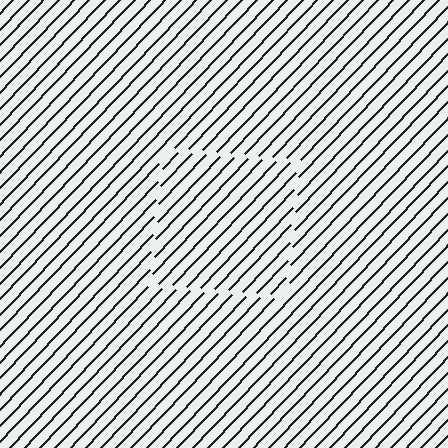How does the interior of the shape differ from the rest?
The interior of the shape contains the same grating, shifted by half a period — the contour is defined by the phase discontinuity where line-ends from the inner and outer gratings abut.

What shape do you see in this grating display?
An illusory square. The interior of the shape contains the same grating, shifted by half a period — the contour is defined by the phase discontinuity where line-ends from the inner and outer gratings abut.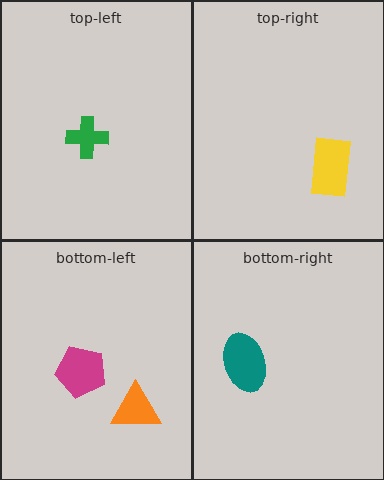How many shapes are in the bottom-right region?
1.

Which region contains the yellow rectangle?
The top-right region.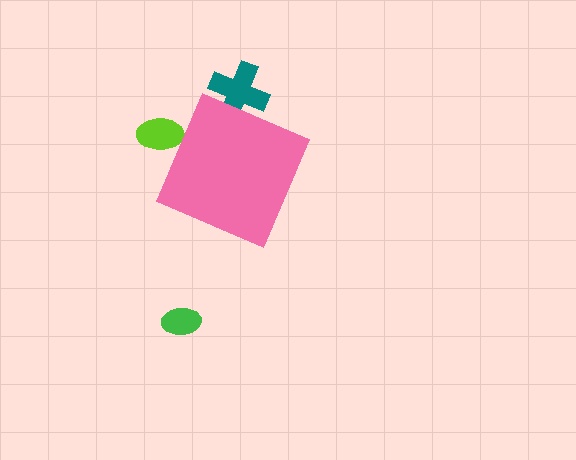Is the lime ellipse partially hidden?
Yes, the lime ellipse is partially hidden behind the pink diamond.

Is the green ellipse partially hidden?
No, the green ellipse is fully visible.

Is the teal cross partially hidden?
Yes, the teal cross is partially hidden behind the pink diamond.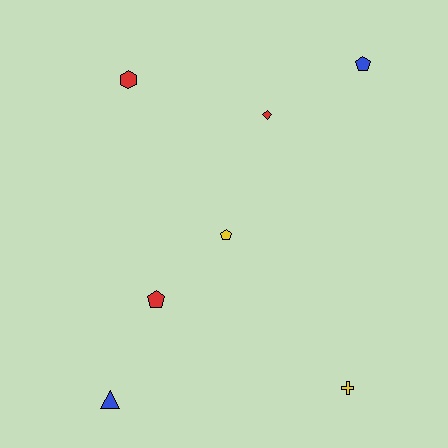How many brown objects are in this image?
There are no brown objects.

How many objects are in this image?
There are 7 objects.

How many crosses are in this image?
There is 1 cross.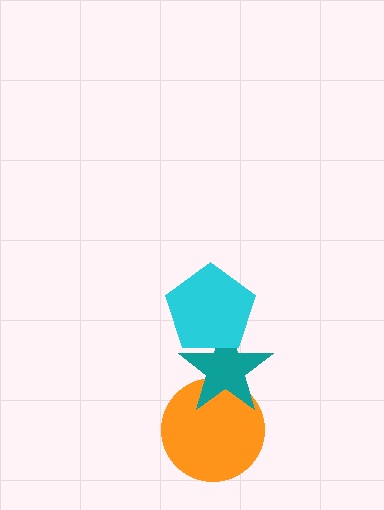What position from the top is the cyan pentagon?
The cyan pentagon is 1st from the top.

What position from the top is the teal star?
The teal star is 2nd from the top.